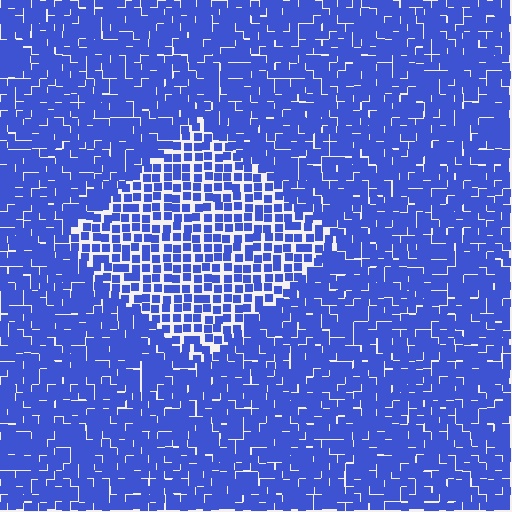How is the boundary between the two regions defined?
The boundary is defined by a change in element density (approximately 1.7x ratio). All elements are the same color, size, and shape.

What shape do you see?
I see a diamond.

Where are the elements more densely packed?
The elements are more densely packed outside the diamond boundary.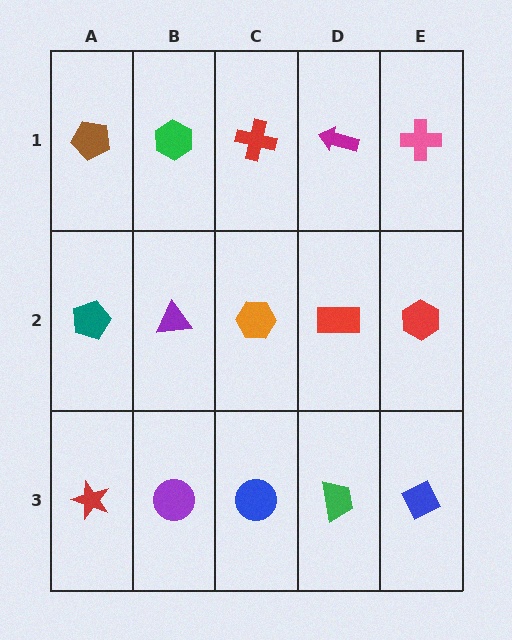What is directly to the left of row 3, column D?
A blue circle.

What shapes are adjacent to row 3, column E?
A red hexagon (row 2, column E), a green trapezoid (row 3, column D).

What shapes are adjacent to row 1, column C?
An orange hexagon (row 2, column C), a green hexagon (row 1, column B), a magenta arrow (row 1, column D).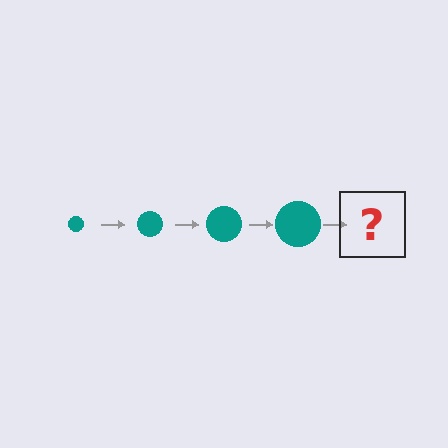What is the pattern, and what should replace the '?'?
The pattern is that the circle gets progressively larger each step. The '?' should be a teal circle, larger than the previous one.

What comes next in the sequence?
The next element should be a teal circle, larger than the previous one.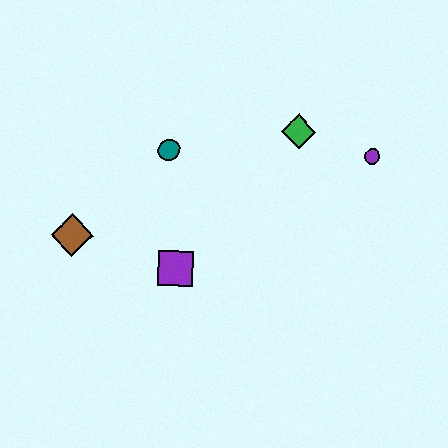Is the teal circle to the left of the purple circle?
Yes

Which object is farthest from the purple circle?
The brown diamond is farthest from the purple circle.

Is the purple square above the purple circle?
No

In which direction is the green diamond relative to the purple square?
The green diamond is above the purple square.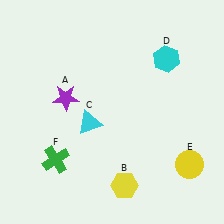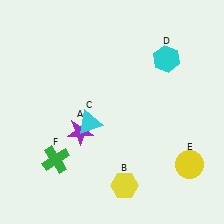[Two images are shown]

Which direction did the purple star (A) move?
The purple star (A) moved down.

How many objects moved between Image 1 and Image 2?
1 object moved between the two images.